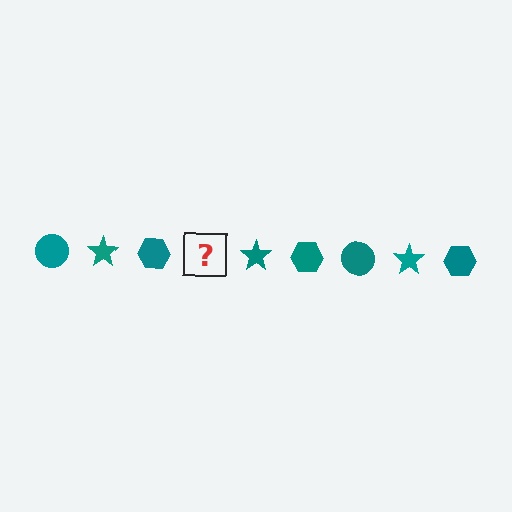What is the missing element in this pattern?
The missing element is a teal circle.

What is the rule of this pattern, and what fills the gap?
The rule is that the pattern cycles through circle, star, hexagon shapes in teal. The gap should be filled with a teal circle.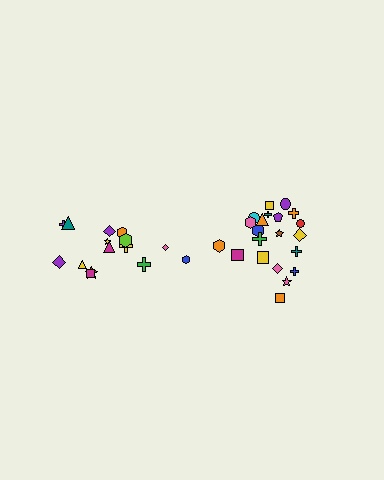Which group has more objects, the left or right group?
The right group.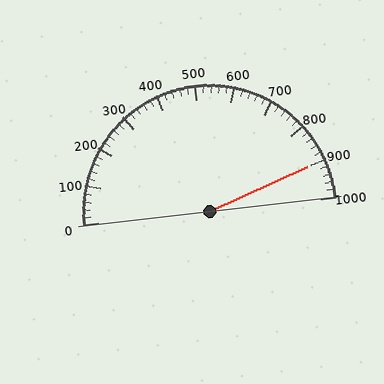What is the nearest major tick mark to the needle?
The nearest major tick mark is 900.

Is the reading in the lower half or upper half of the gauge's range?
The reading is in the upper half of the range (0 to 1000).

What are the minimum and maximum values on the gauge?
The gauge ranges from 0 to 1000.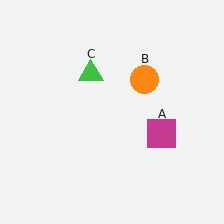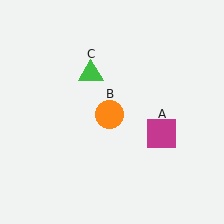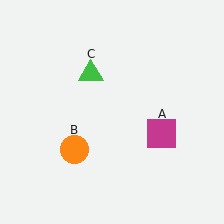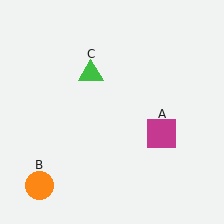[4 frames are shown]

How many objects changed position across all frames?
1 object changed position: orange circle (object B).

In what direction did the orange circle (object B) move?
The orange circle (object B) moved down and to the left.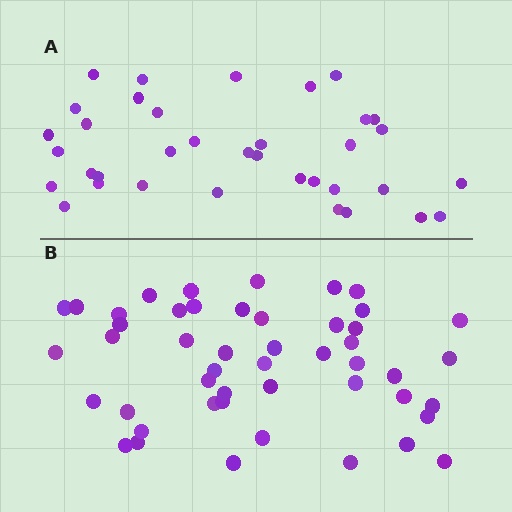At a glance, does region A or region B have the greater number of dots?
Region B (the bottom region) has more dots.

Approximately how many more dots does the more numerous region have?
Region B has roughly 12 or so more dots than region A.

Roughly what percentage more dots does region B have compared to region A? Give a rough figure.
About 35% more.